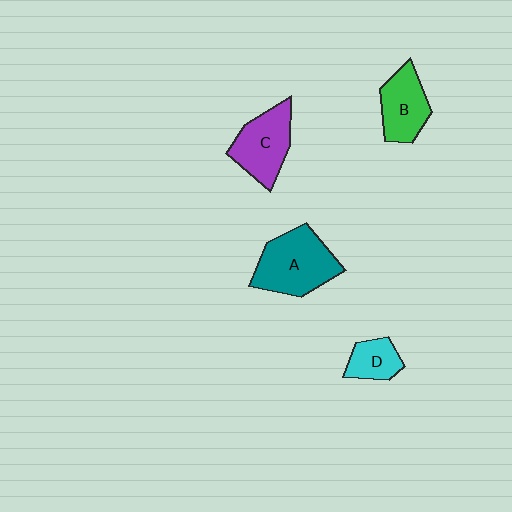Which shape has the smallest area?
Shape D (cyan).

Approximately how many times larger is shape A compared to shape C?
Approximately 1.3 times.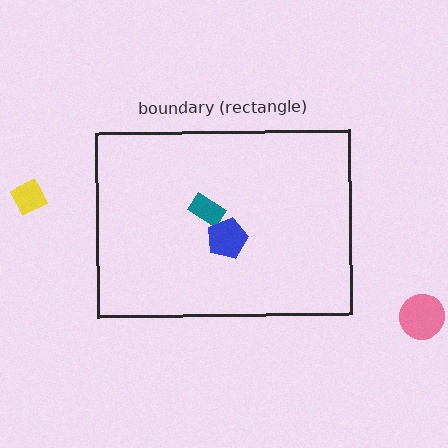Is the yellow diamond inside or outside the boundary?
Outside.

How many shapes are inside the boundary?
2 inside, 2 outside.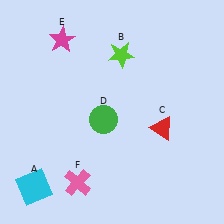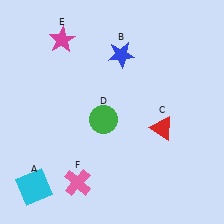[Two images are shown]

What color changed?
The star (B) changed from lime in Image 1 to blue in Image 2.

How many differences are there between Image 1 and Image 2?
There is 1 difference between the two images.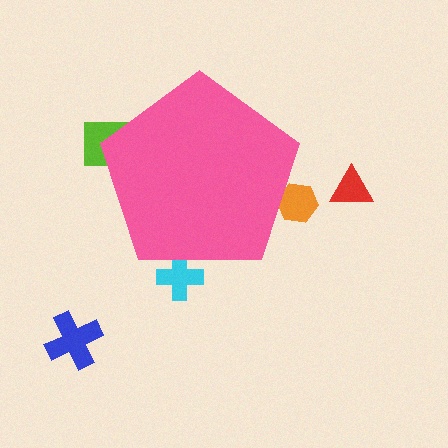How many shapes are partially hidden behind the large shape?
3 shapes are partially hidden.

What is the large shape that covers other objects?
A pink pentagon.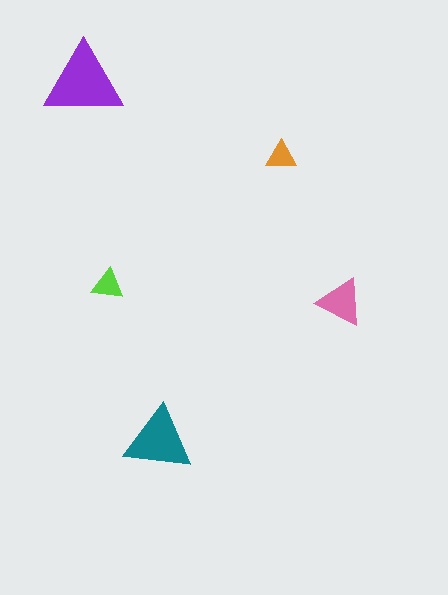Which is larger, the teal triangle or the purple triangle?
The purple one.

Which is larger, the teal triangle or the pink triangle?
The teal one.